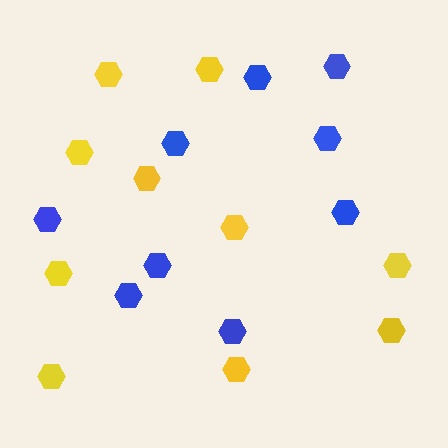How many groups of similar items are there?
There are 2 groups: one group of blue hexagons (9) and one group of yellow hexagons (10).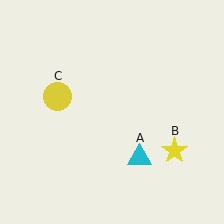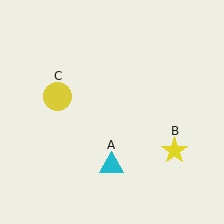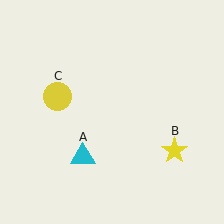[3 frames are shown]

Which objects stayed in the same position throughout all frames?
Yellow star (object B) and yellow circle (object C) remained stationary.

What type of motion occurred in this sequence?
The cyan triangle (object A) rotated clockwise around the center of the scene.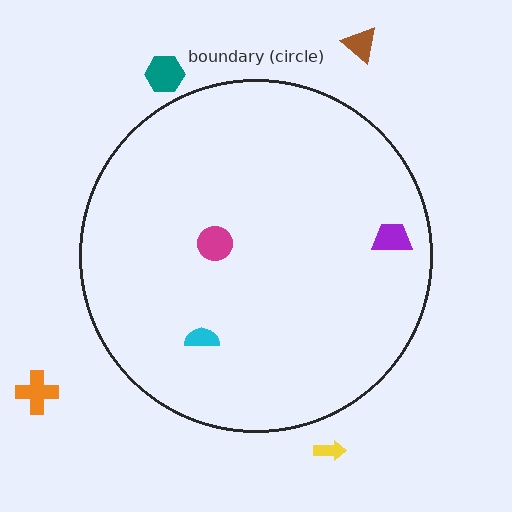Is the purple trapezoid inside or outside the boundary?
Inside.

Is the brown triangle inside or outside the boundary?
Outside.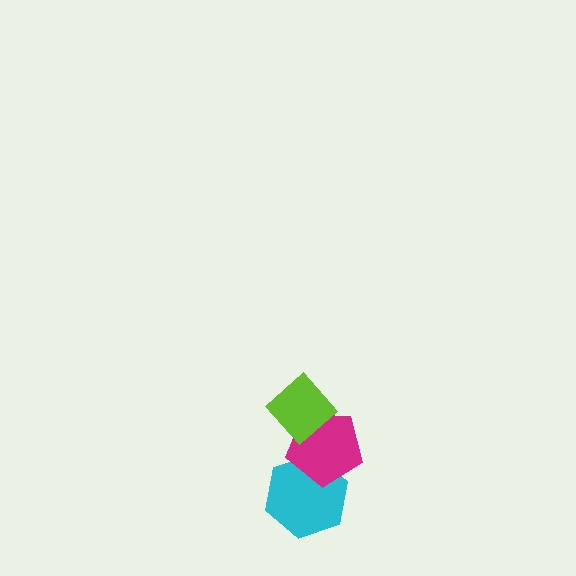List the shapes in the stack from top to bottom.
From top to bottom: the lime diamond, the magenta pentagon, the cyan hexagon.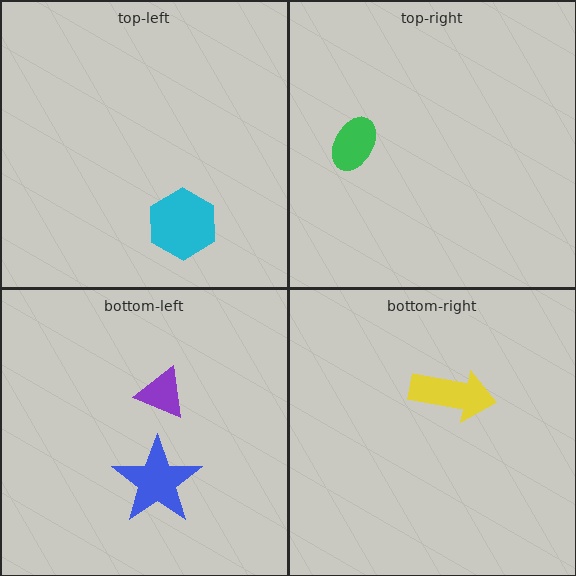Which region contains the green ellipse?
The top-right region.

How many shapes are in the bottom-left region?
2.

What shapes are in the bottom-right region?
The yellow arrow.